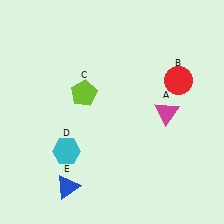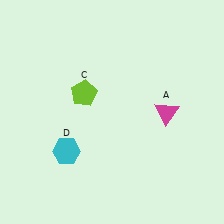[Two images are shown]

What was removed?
The red circle (B), the blue triangle (E) were removed in Image 2.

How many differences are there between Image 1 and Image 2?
There are 2 differences between the two images.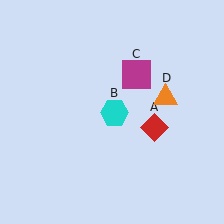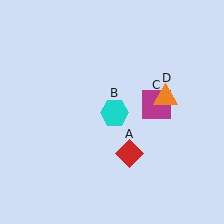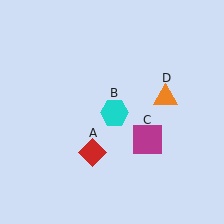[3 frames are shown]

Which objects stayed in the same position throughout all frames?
Cyan hexagon (object B) and orange triangle (object D) remained stationary.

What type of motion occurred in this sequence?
The red diamond (object A), magenta square (object C) rotated clockwise around the center of the scene.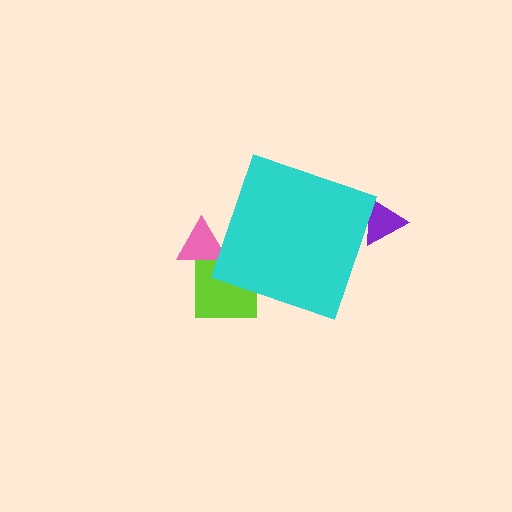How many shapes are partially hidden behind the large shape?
3 shapes are partially hidden.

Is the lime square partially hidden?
Yes, the lime square is partially hidden behind the cyan diamond.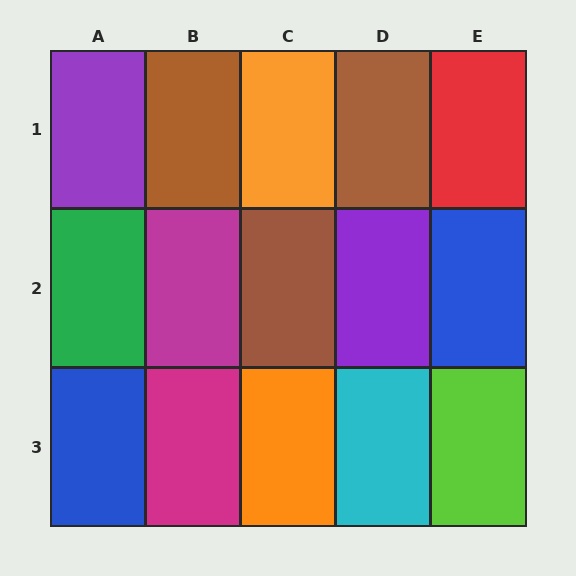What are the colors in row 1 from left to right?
Purple, brown, orange, brown, red.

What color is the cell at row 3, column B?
Magenta.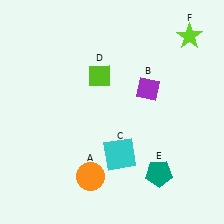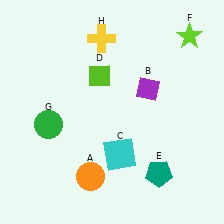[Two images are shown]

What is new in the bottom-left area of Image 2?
A green circle (G) was added in the bottom-left area of Image 2.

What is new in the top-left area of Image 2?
A yellow cross (H) was added in the top-left area of Image 2.